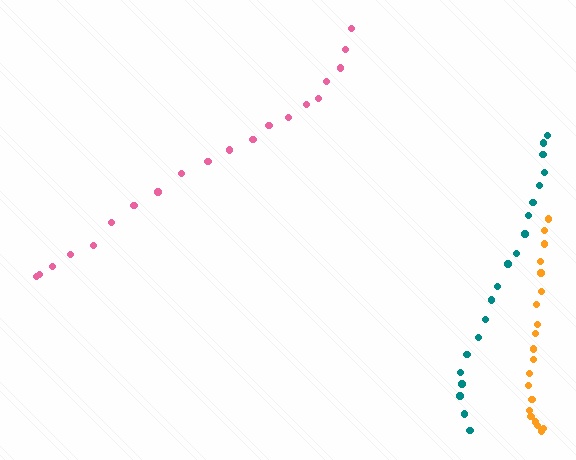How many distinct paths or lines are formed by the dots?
There are 3 distinct paths.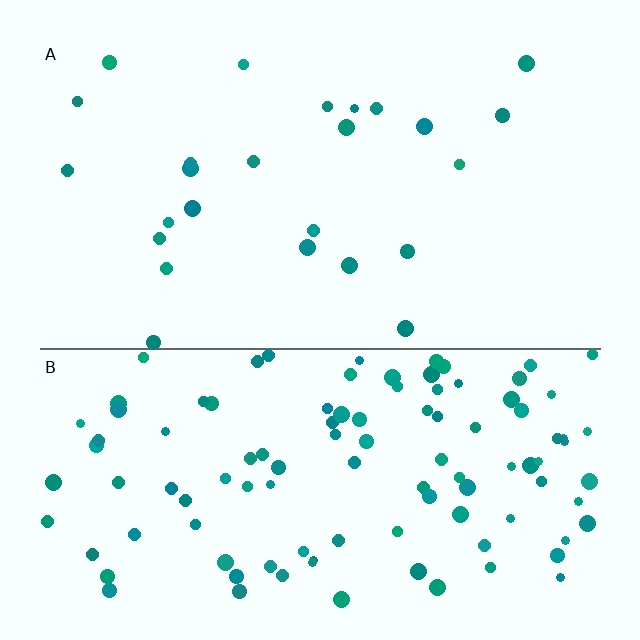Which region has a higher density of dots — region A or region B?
B (the bottom).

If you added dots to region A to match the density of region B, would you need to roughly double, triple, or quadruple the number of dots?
Approximately quadruple.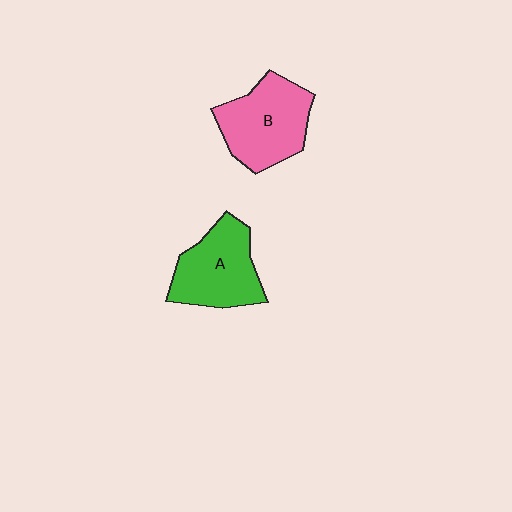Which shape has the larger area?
Shape B (pink).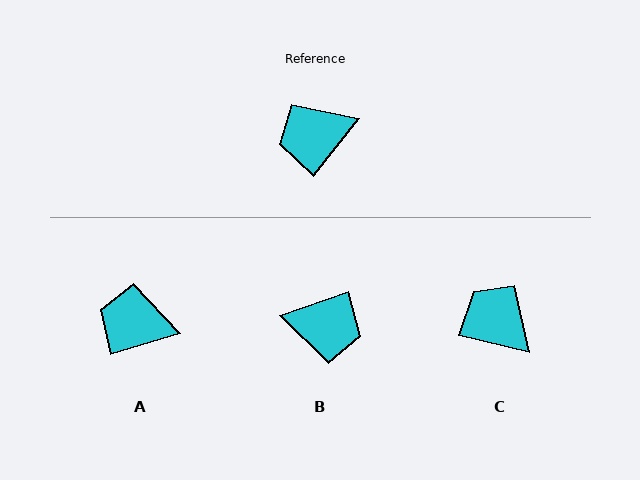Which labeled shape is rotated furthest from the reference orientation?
B, about 148 degrees away.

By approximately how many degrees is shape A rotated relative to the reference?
Approximately 35 degrees clockwise.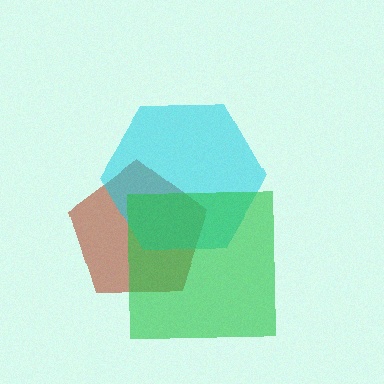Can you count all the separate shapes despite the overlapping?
Yes, there are 3 separate shapes.